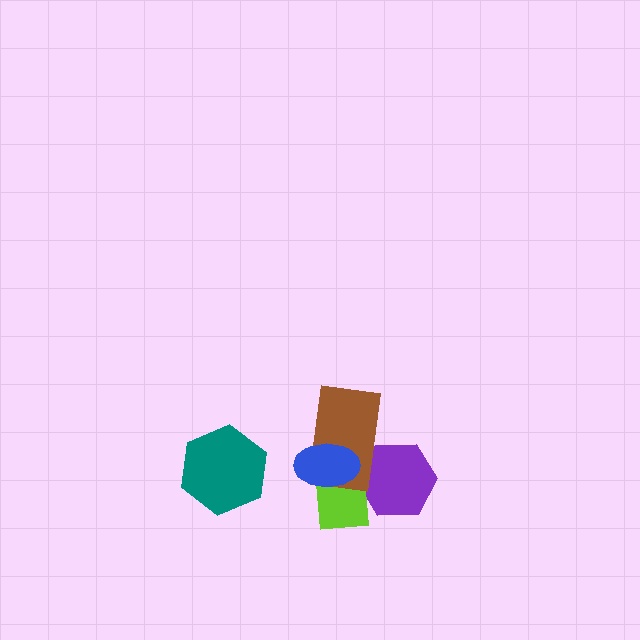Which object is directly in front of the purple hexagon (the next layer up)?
The lime rectangle is directly in front of the purple hexagon.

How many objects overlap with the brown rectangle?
3 objects overlap with the brown rectangle.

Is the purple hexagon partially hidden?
Yes, it is partially covered by another shape.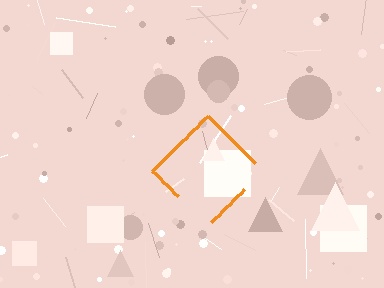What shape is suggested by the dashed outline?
The dashed outline suggests a diamond.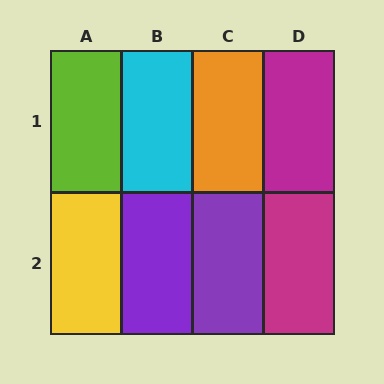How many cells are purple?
2 cells are purple.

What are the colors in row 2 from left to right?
Yellow, purple, purple, magenta.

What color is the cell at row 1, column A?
Lime.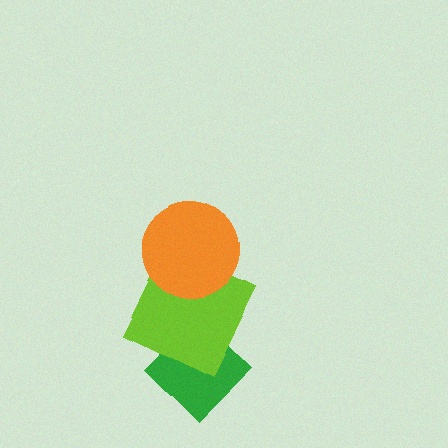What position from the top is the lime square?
The lime square is 2nd from the top.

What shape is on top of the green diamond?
The lime square is on top of the green diamond.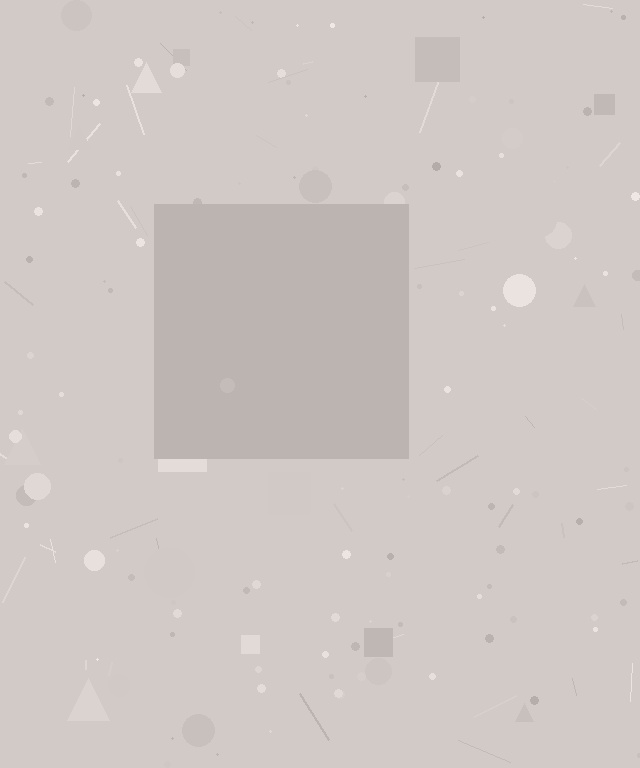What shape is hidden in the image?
A square is hidden in the image.